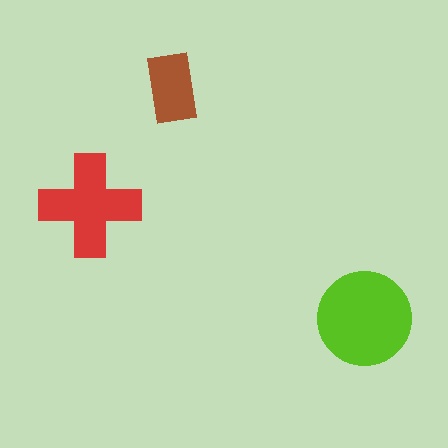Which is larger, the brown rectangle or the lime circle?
The lime circle.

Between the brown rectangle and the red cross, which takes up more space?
The red cross.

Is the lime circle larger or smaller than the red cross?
Larger.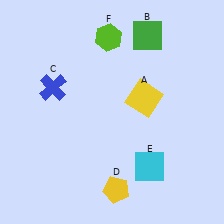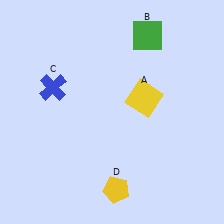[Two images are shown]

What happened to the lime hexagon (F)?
The lime hexagon (F) was removed in Image 2. It was in the top-left area of Image 1.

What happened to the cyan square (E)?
The cyan square (E) was removed in Image 2. It was in the bottom-right area of Image 1.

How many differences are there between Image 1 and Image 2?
There are 2 differences between the two images.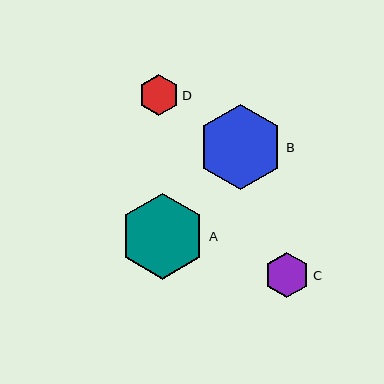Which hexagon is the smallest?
Hexagon D is the smallest with a size of approximately 41 pixels.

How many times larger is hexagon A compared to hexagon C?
Hexagon A is approximately 1.9 times the size of hexagon C.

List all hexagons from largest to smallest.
From largest to smallest: A, B, C, D.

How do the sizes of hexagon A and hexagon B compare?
Hexagon A and hexagon B are approximately the same size.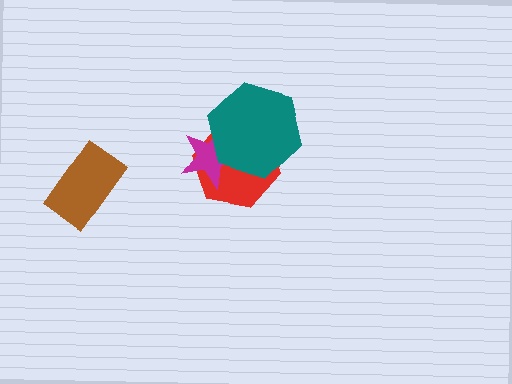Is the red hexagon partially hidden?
Yes, it is partially covered by another shape.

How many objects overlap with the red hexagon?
2 objects overlap with the red hexagon.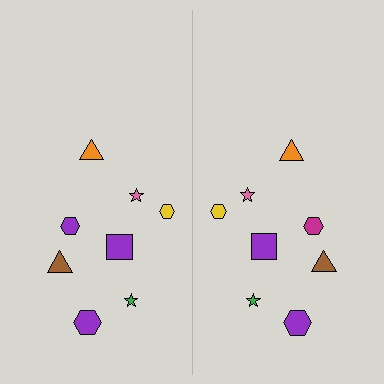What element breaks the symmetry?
The magenta hexagon on the right side breaks the symmetry — its mirror counterpart is purple.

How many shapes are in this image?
There are 16 shapes in this image.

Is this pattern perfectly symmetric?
No, the pattern is not perfectly symmetric. The magenta hexagon on the right side breaks the symmetry — its mirror counterpart is purple.